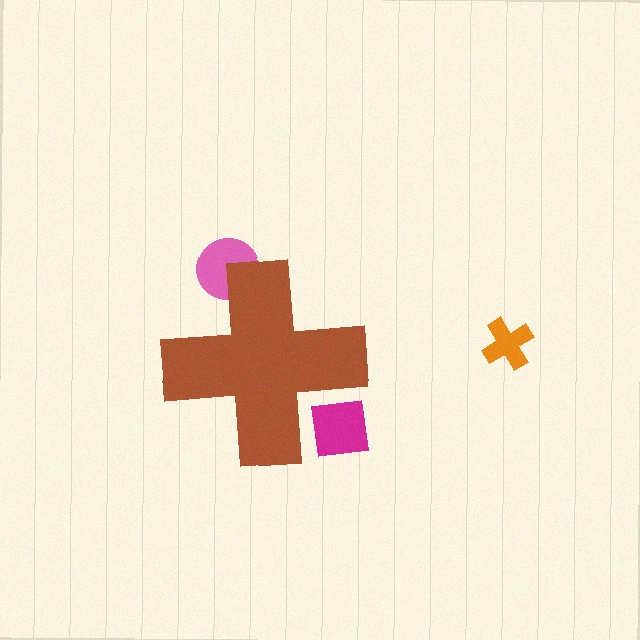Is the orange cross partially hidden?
No, the orange cross is fully visible.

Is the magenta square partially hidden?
Yes, the magenta square is partially hidden behind the brown cross.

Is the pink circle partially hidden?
Yes, the pink circle is partially hidden behind the brown cross.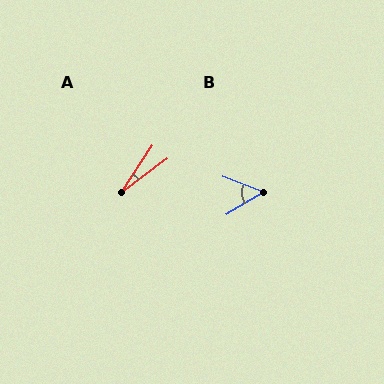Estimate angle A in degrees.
Approximately 20 degrees.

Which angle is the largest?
B, at approximately 52 degrees.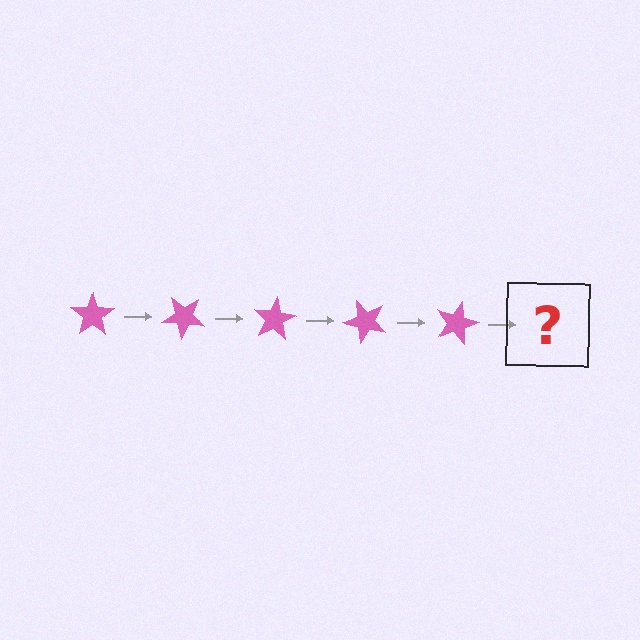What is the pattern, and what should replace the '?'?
The pattern is that the star rotates 40 degrees each step. The '?' should be a pink star rotated 200 degrees.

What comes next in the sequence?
The next element should be a pink star rotated 200 degrees.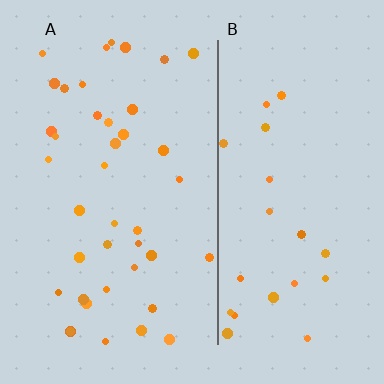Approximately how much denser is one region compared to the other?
Approximately 1.7× — region A over region B.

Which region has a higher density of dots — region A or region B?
A (the left).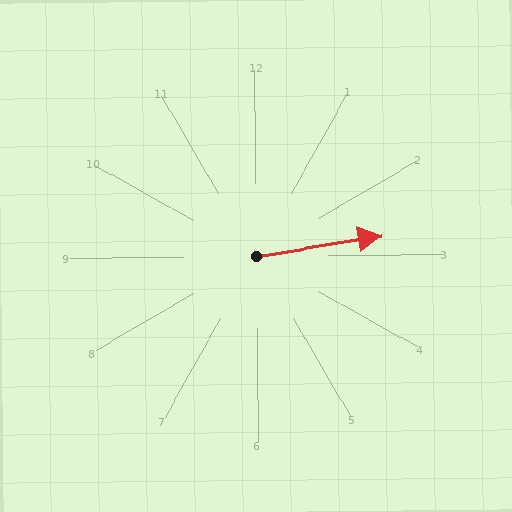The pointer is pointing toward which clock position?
Roughly 3 o'clock.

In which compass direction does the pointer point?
East.